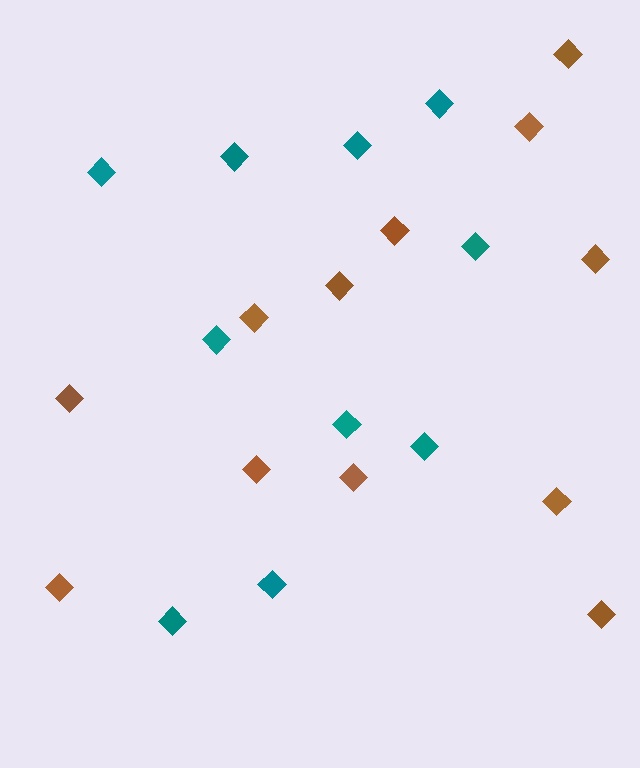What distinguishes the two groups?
There are 2 groups: one group of teal diamonds (10) and one group of brown diamonds (12).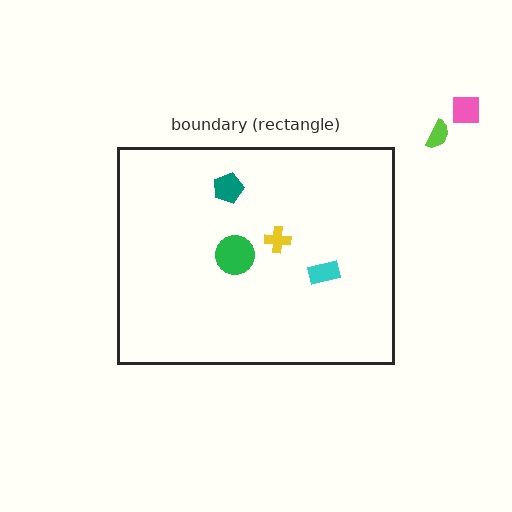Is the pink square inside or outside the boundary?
Outside.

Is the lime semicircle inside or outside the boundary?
Outside.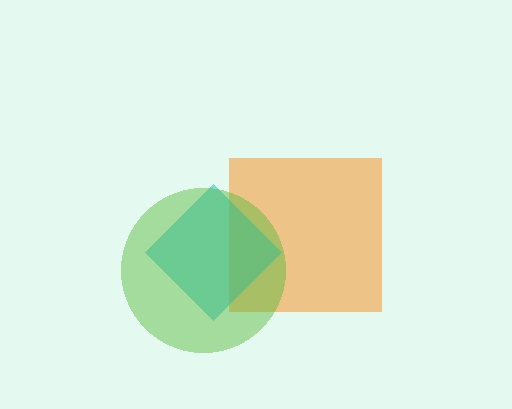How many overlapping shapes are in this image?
There are 3 overlapping shapes in the image.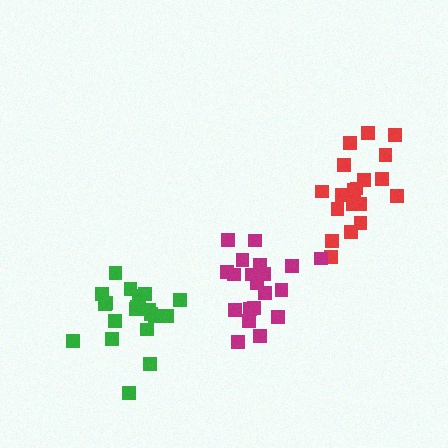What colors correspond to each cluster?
The clusters are colored: green, red, magenta.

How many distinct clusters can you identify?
There are 3 distinct clusters.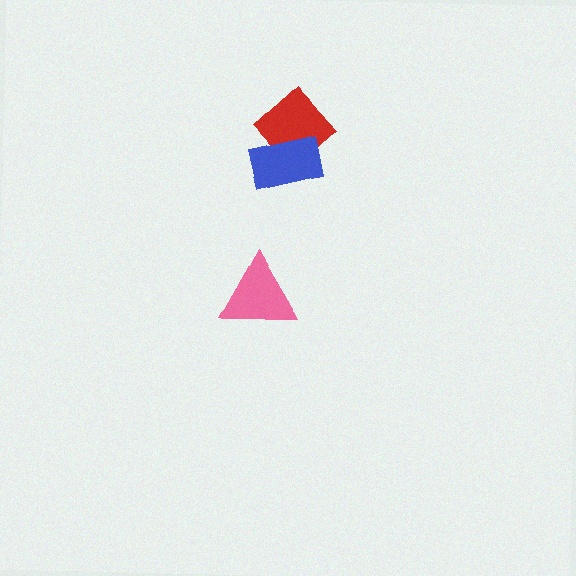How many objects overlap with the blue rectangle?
1 object overlaps with the blue rectangle.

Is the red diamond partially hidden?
Yes, it is partially covered by another shape.